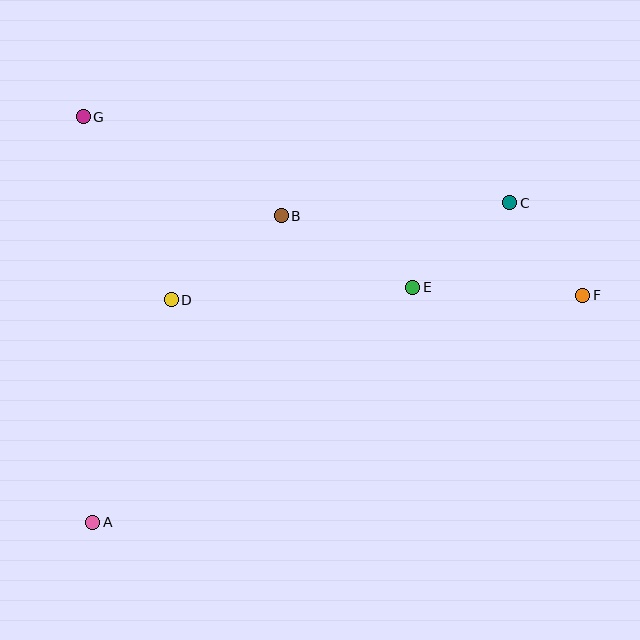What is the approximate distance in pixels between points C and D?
The distance between C and D is approximately 352 pixels.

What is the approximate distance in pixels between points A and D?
The distance between A and D is approximately 236 pixels.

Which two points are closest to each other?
Points C and F are closest to each other.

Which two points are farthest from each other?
Points A and F are farthest from each other.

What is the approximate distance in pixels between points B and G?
The distance between B and G is approximately 221 pixels.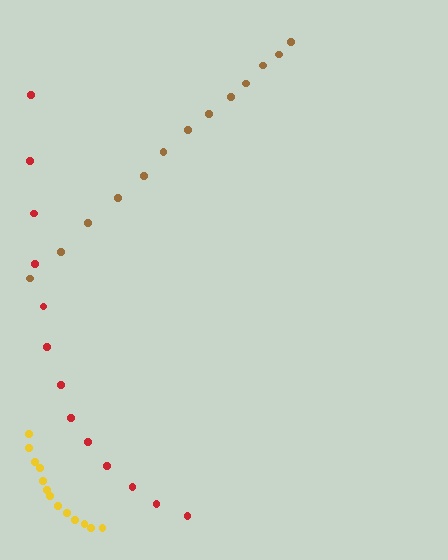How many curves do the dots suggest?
There are 3 distinct paths.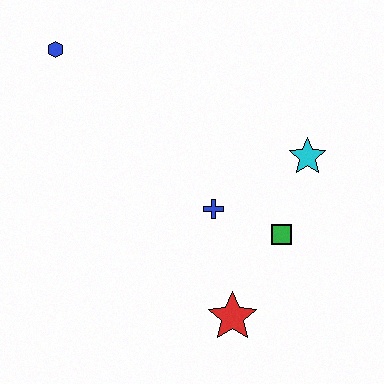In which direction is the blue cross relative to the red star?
The blue cross is above the red star.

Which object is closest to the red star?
The green square is closest to the red star.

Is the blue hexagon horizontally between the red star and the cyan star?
No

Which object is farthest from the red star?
The blue hexagon is farthest from the red star.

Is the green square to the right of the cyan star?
No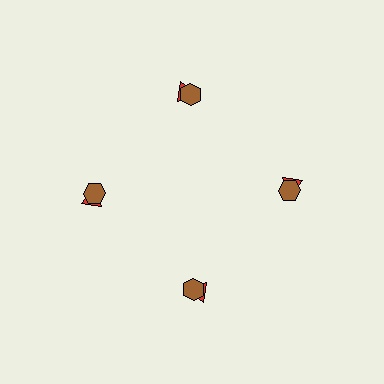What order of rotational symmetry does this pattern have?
This pattern has 4-fold rotational symmetry.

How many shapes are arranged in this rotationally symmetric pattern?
There are 8 shapes, arranged in 4 groups of 2.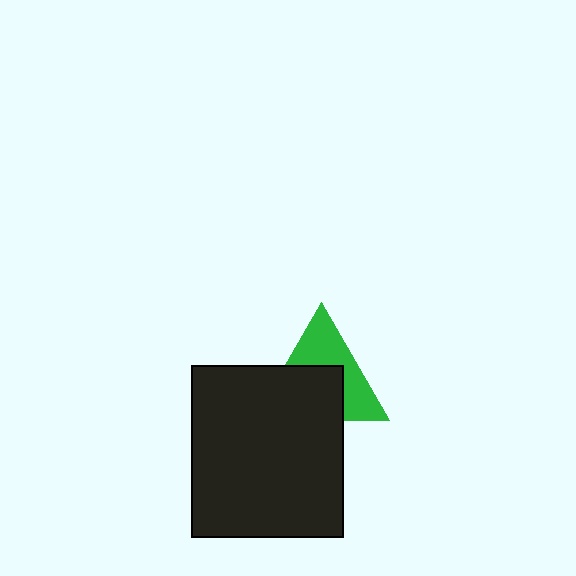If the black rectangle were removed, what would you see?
You would see the complete green triangle.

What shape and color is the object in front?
The object in front is a black rectangle.